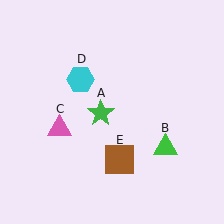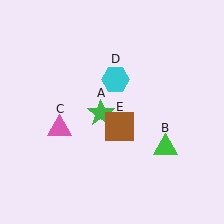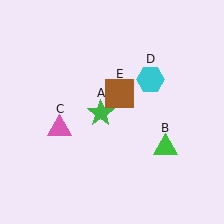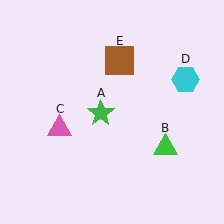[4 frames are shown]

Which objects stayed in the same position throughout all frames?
Green star (object A) and green triangle (object B) and pink triangle (object C) remained stationary.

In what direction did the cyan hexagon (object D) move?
The cyan hexagon (object D) moved right.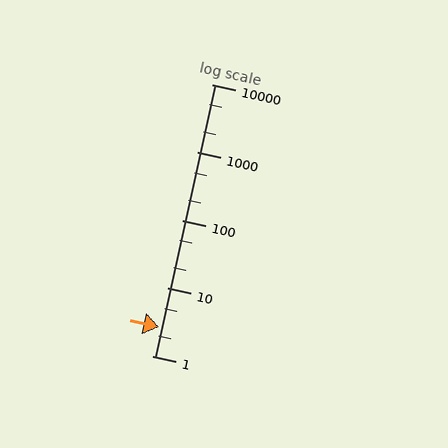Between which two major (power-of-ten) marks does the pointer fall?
The pointer is between 1 and 10.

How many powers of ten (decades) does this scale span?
The scale spans 4 decades, from 1 to 10000.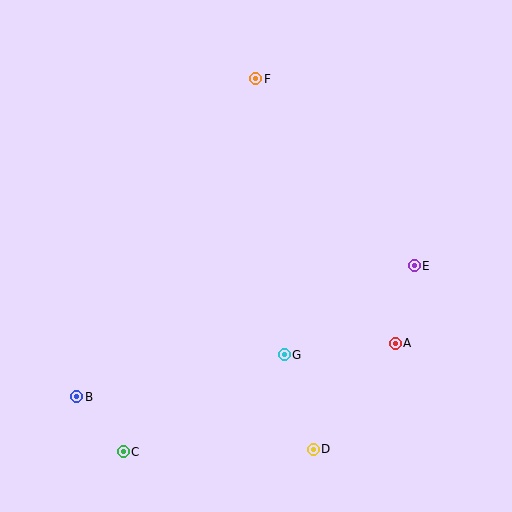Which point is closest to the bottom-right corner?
Point A is closest to the bottom-right corner.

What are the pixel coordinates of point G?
Point G is at (284, 355).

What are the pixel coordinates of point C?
Point C is at (123, 452).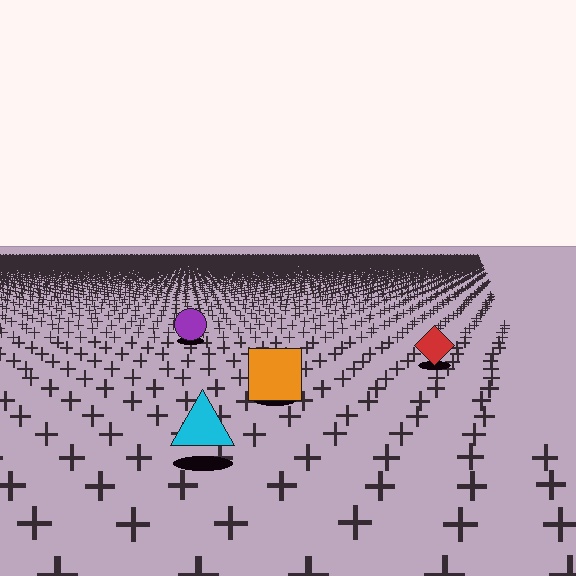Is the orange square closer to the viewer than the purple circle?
Yes. The orange square is closer — you can tell from the texture gradient: the ground texture is coarser near it.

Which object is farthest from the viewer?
The purple circle is farthest from the viewer. It appears smaller and the ground texture around it is denser.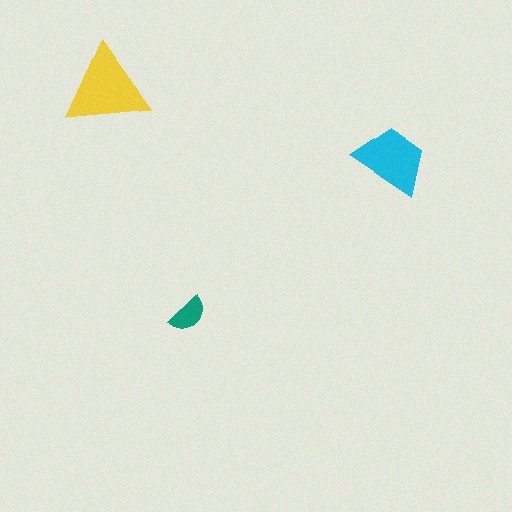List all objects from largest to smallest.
The yellow triangle, the cyan trapezoid, the teal semicircle.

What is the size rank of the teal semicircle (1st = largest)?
3rd.